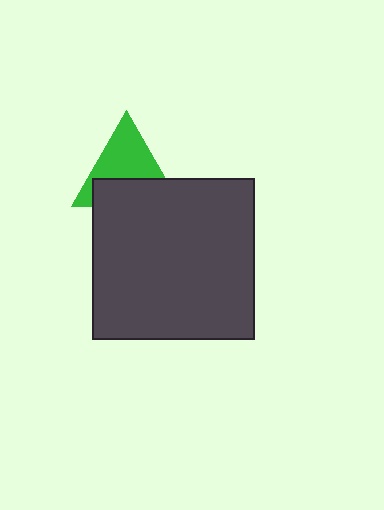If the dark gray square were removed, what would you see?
You would see the complete green triangle.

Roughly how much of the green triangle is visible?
About half of it is visible (roughly 55%).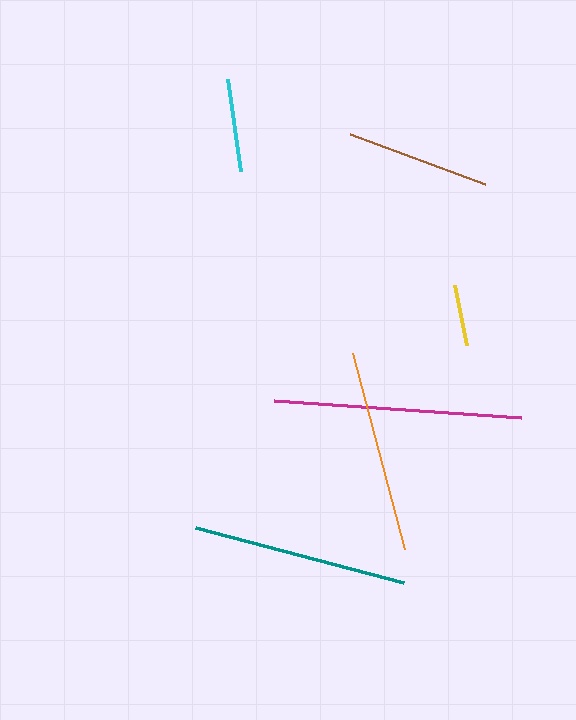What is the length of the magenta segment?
The magenta segment is approximately 247 pixels long.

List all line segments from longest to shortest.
From longest to shortest: magenta, teal, orange, brown, cyan, yellow.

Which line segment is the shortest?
The yellow line is the shortest at approximately 61 pixels.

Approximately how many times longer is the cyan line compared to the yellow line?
The cyan line is approximately 1.5 times the length of the yellow line.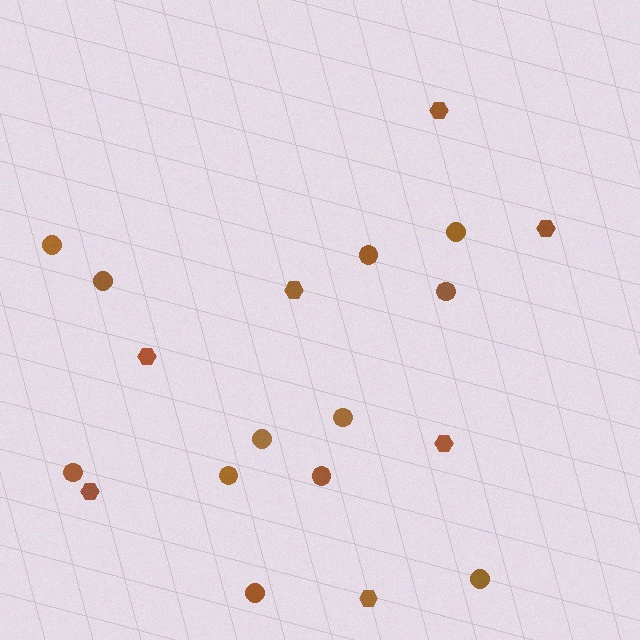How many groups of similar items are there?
There are 2 groups: one group of circles (12) and one group of hexagons (7).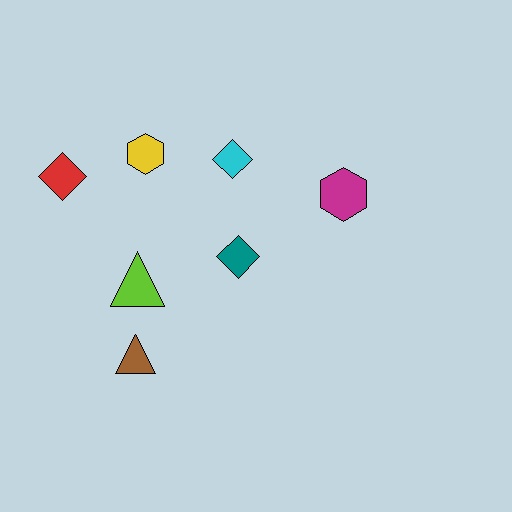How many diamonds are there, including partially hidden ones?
There are 3 diamonds.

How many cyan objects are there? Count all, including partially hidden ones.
There is 1 cyan object.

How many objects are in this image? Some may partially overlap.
There are 7 objects.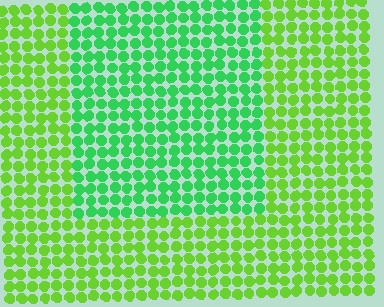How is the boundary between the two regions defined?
The boundary is defined purely by a slight shift in hue (about 36 degrees). Spacing, size, and orientation are identical on both sides.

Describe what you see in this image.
The image is filled with small lime elements in a uniform arrangement. A rectangle-shaped region is visible where the elements are tinted to a slightly different hue, forming a subtle color boundary.